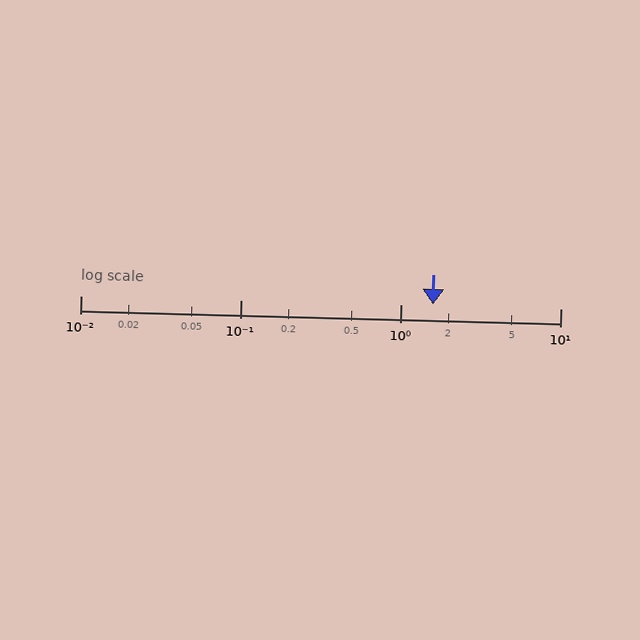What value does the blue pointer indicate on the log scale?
The pointer indicates approximately 1.6.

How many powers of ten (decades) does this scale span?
The scale spans 3 decades, from 0.01 to 10.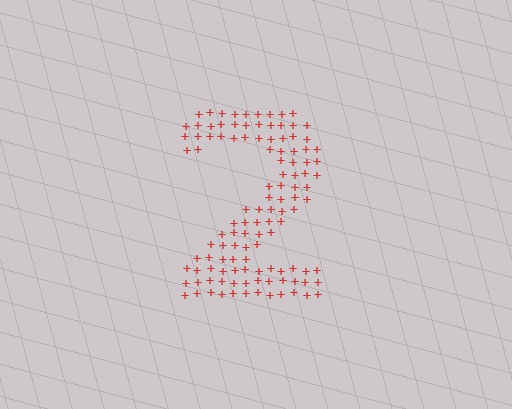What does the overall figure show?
The overall figure shows the digit 2.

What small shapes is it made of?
It is made of small plus signs.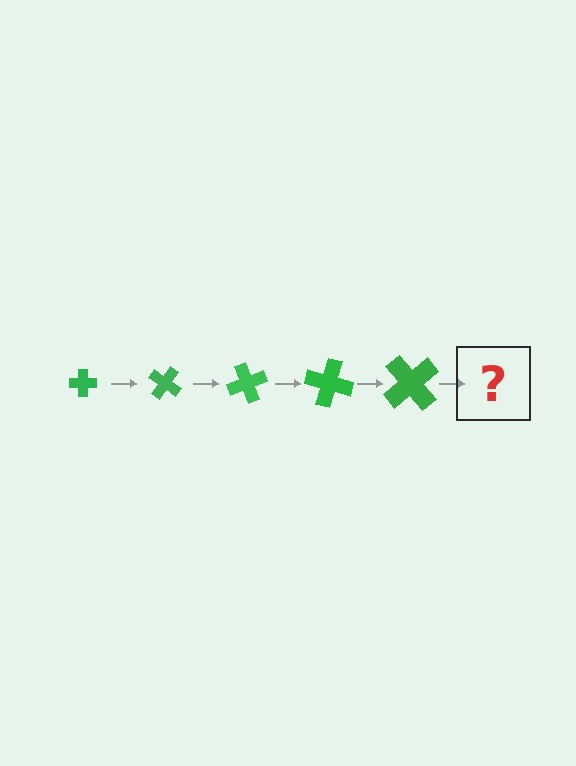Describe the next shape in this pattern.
It should be a cross, larger than the previous one and rotated 175 degrees from the start.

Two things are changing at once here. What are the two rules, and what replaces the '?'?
The two rules are that the cross grows larger each step and it rotates 35 degrees each step. The '?' should be a cross, larger than the previous one and rotated 175 degrees from the start.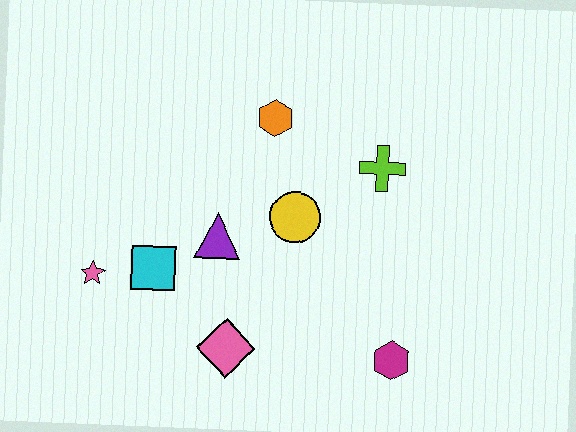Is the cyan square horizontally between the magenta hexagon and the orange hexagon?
No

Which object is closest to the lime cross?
The yellow circle is closest to the lime cross.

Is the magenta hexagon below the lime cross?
Yes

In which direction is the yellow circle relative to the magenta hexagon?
The yellow circle is above the magenta hexagon.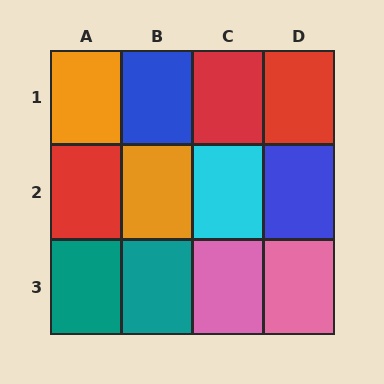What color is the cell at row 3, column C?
Pink.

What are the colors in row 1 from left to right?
Orange, blue, red, red.